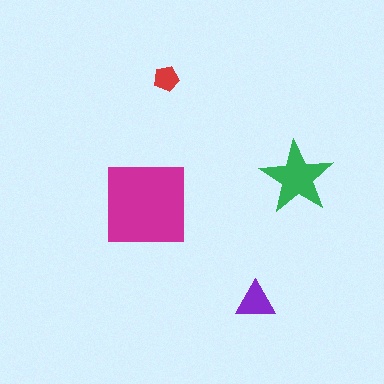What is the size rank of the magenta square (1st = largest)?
1st.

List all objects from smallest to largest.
The red pentagon, the purple triangle, the green star, the magenta square.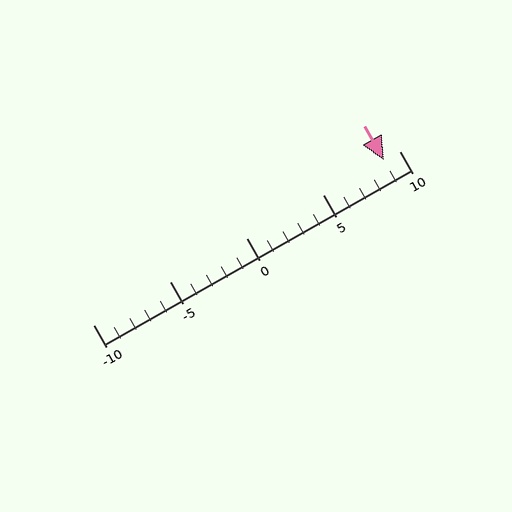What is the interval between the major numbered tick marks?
The major tick marks are spaced 5 units apart.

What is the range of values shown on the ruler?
The ruler shows values from -10 to 10.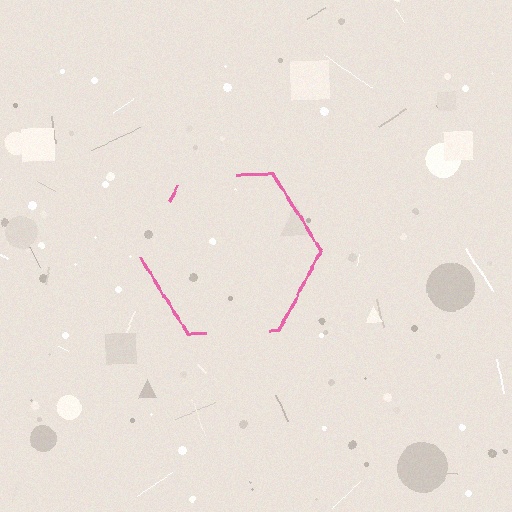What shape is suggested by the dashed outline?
The dashed outline suggests a hexagon.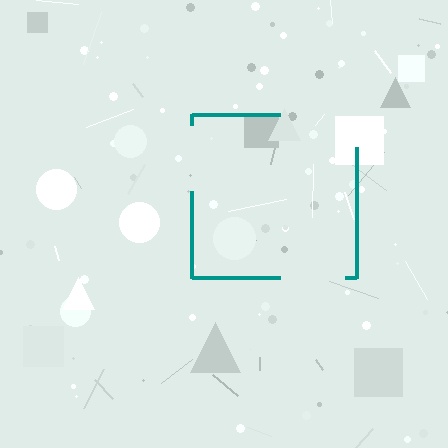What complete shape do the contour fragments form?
The contour fragments form a square.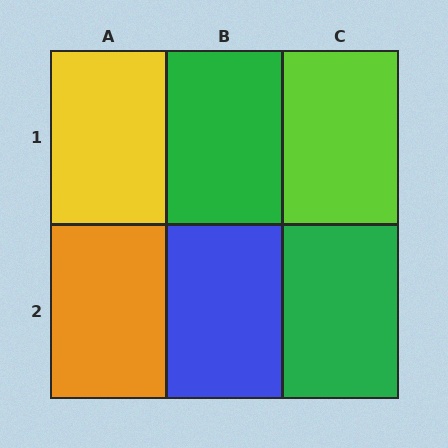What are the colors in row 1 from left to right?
Yellow, green, lime.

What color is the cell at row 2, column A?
Orange.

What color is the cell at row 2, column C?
Green.